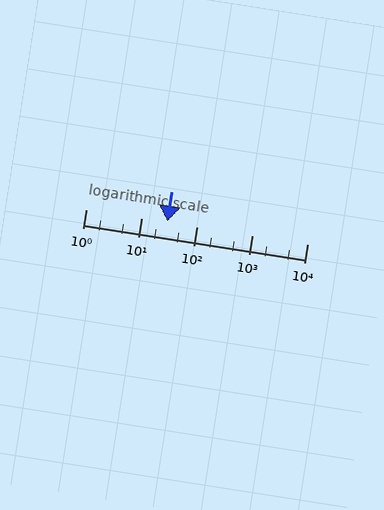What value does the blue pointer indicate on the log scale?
The pointer indicates approximately 30.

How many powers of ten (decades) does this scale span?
The scale spans 4 decades, from 1 to 10000.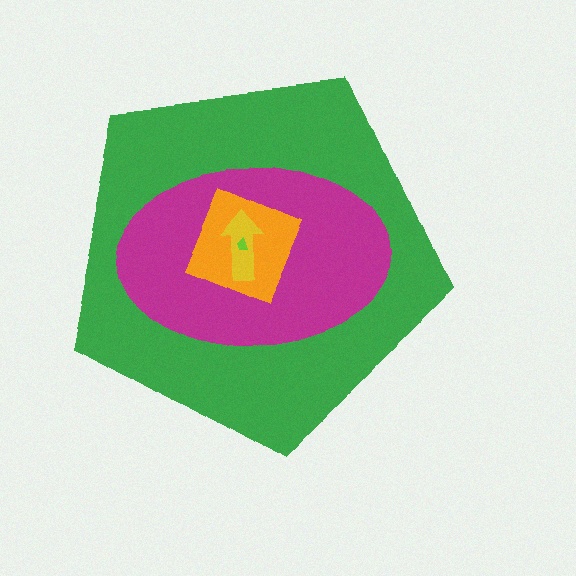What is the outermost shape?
The green pentagon.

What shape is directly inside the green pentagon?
The magenta ellipse.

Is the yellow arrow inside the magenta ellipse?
Yes.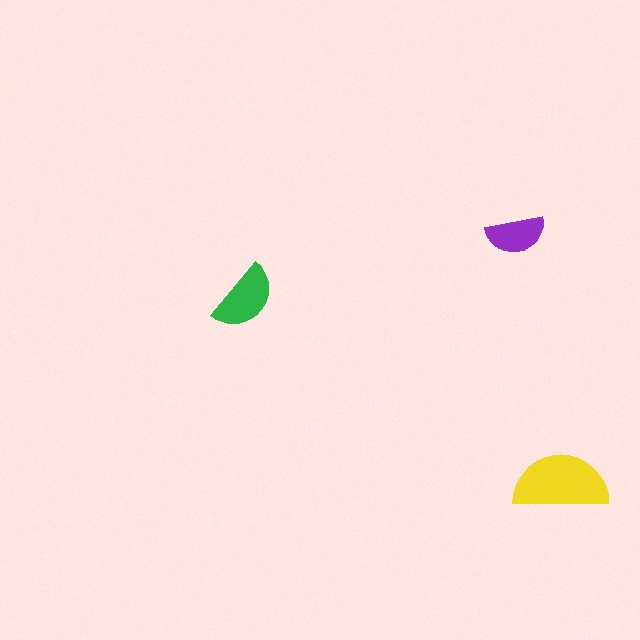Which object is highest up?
The purple semicircle is topmost.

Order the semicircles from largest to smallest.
the yellow one, the green one, the purple one.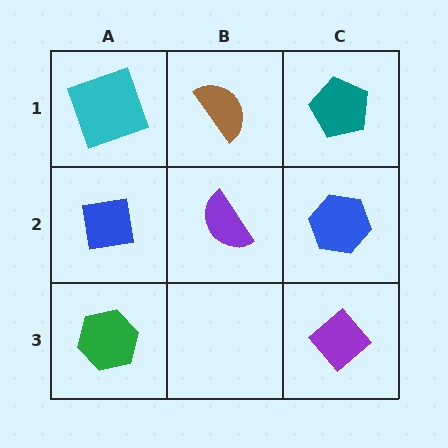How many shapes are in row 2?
3 shapes.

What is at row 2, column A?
A blue square.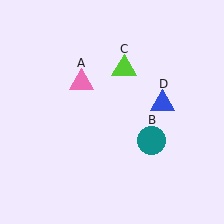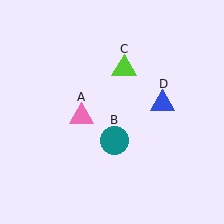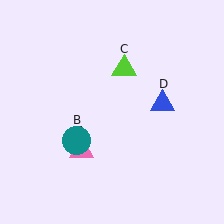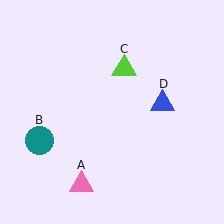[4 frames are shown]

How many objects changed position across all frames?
2 objects changed position: pink triangle (object A), teal circle (object B).